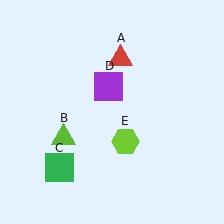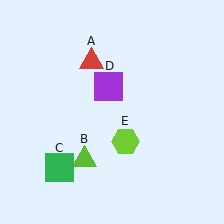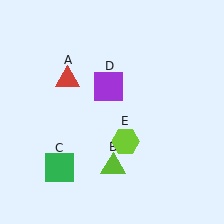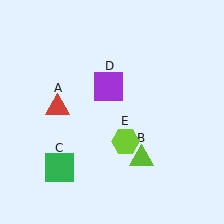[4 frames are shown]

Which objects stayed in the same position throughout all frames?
Green square (object C) and purple square (object D) and lime hexagon (object E) remained stationary.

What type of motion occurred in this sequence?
The red triangle (object A), lime triangle (object B) rotated counterclockwise around the center of the scene.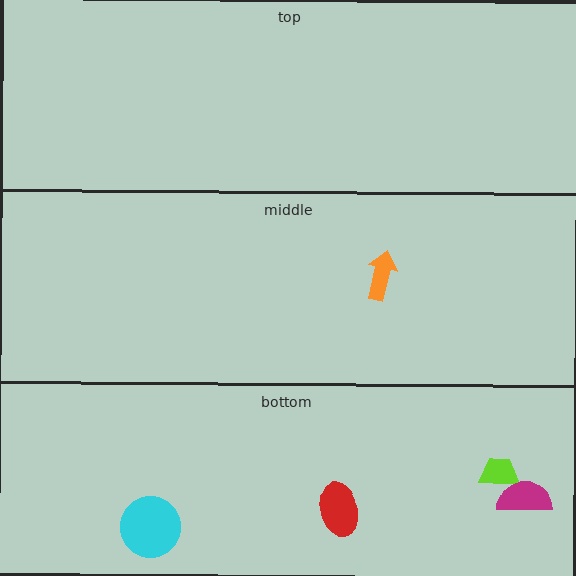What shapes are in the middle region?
The orange arrow.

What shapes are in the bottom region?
The lime trapezoid, the cyan circle, the red ellipse, the magenta semicircle.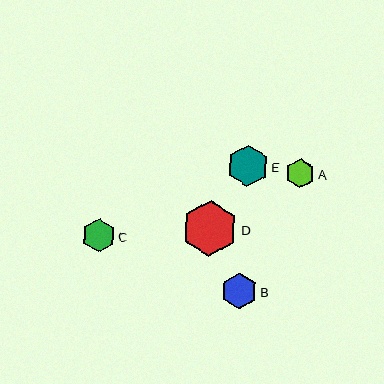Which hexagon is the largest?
Hexagon D is the largest with a size of approximately 56 pixels.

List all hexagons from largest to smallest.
From largest to smallest: D, E, B, C, A.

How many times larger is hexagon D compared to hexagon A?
Hexagon D is approximately 1.9 times the size of hexagon A.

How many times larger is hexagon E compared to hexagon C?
Hexagon E is approximately 1.3 times the size of hexagon C.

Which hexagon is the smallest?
Hexagon A is the smallest with a size of approximately 29 pixels.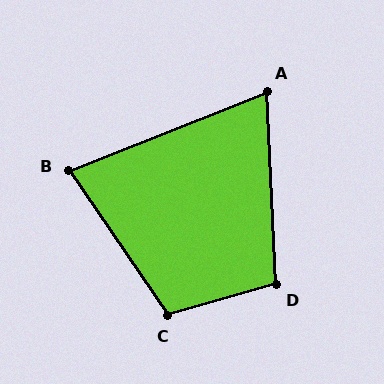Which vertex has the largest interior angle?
C, at approximately 109 degrees.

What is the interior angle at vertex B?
Approximately 77 degrees (acute).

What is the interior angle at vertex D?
Approximately 103 degrees (obtuse).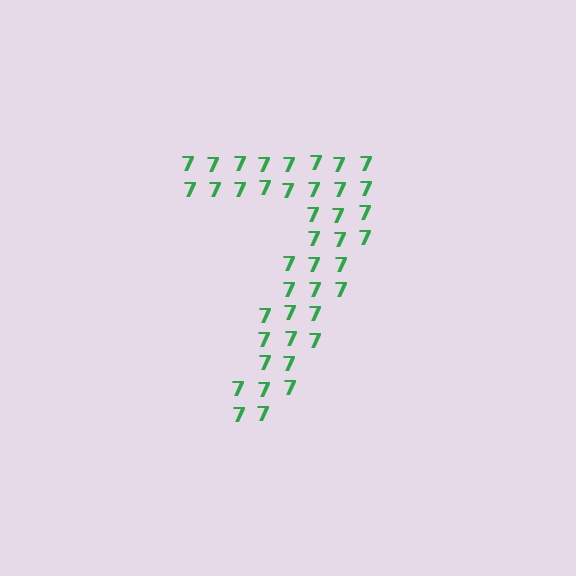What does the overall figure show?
The overall figure shows the digit 7.